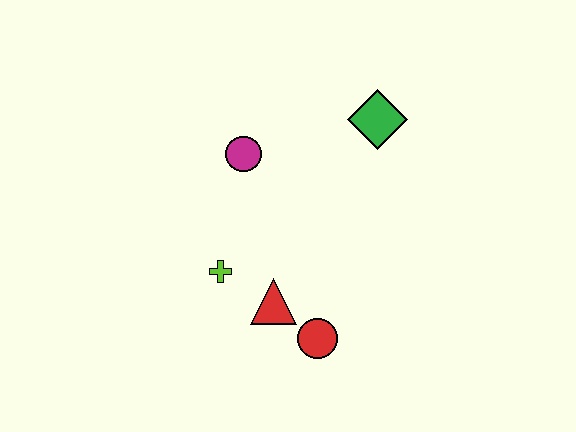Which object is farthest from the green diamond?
The red circle is farthest from the green diamond.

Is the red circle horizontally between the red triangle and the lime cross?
No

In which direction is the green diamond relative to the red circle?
The green diamond is above the red circle.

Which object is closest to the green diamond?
The magenta circle is closest to the green diamond.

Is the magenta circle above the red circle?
Yes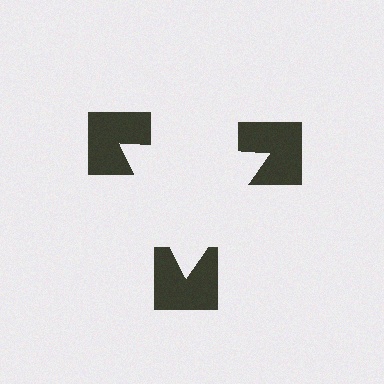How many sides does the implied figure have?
3 sides.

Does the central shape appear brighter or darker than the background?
It typically appears slightly brighter than the background, even though no actual brightness change is drawn.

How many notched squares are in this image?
There are 3 — one at each vertex of the illusory triangle.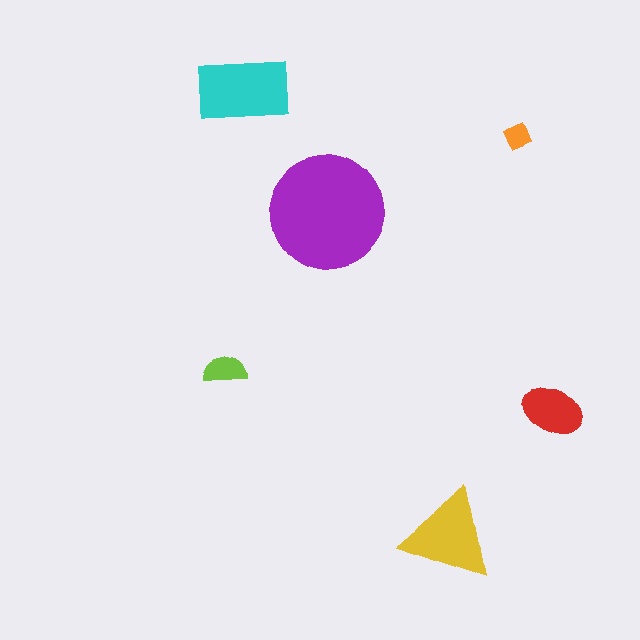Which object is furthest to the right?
The red ellipse is rightmost.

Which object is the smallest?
The orange diamond.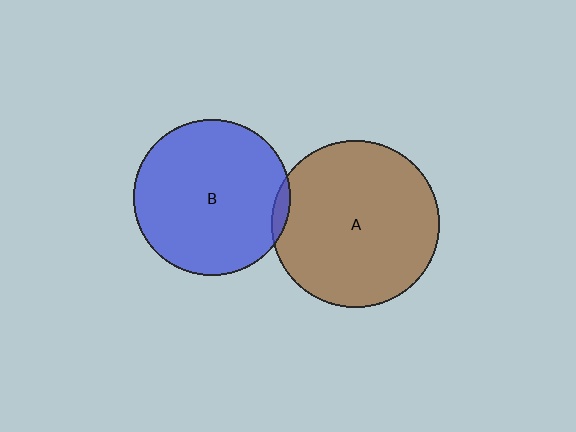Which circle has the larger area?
Circle A (brown).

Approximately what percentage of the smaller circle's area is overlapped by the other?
Approximately 5%.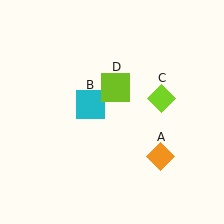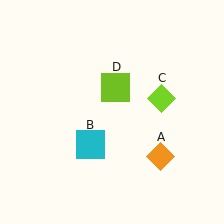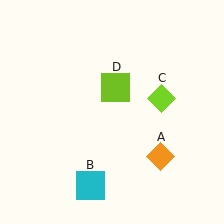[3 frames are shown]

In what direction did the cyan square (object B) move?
The cyan square (object B) moved down.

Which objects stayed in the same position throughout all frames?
Orange diamond (object A) and lime diamond (object C) and lime square (object D) remained stationary.